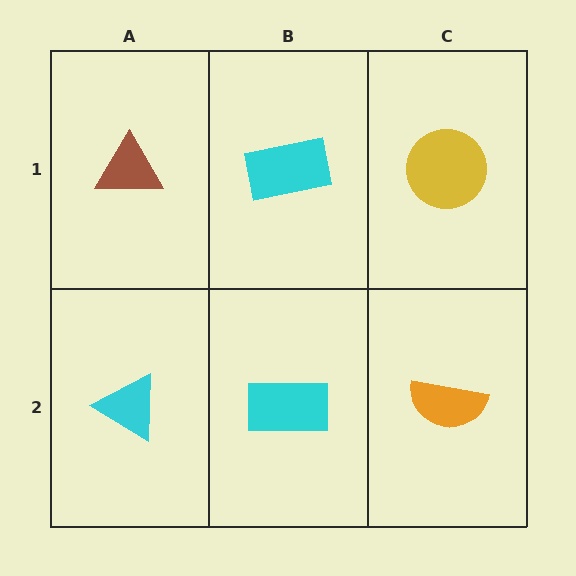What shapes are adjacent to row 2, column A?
A brown triangle (row 1, column A), a cyan rectangle (row 2, column B).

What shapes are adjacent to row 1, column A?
A cyan triangle (row 2, column A), a cyan rectangle (row 1, column B).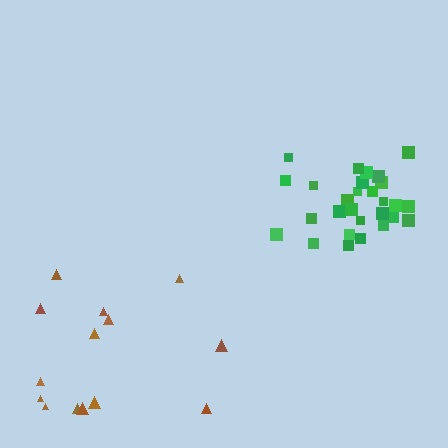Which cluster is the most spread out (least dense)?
Brown.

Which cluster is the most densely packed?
Green.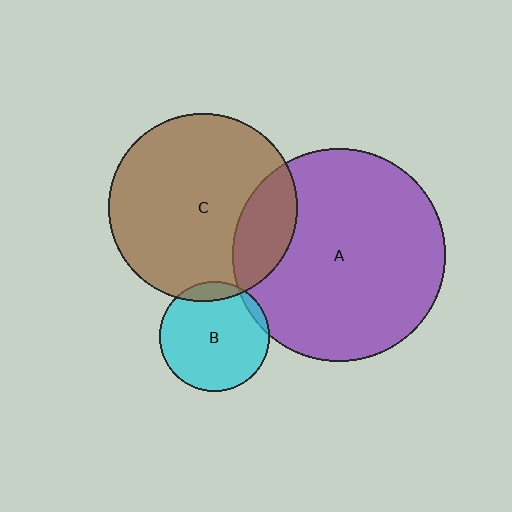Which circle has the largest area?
Circle A (purple).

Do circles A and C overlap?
Yes.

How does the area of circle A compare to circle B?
Approximately 3.8 times.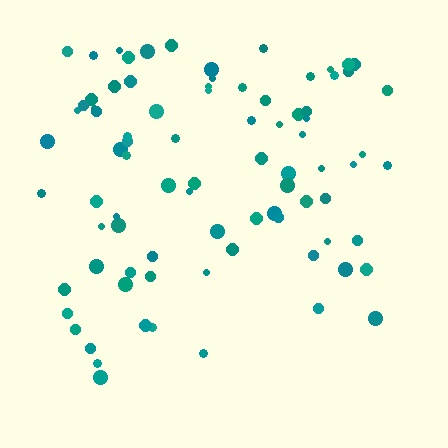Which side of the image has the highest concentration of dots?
The top.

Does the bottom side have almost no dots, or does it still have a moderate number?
Still a moderate number, just noticeably fewer than the top.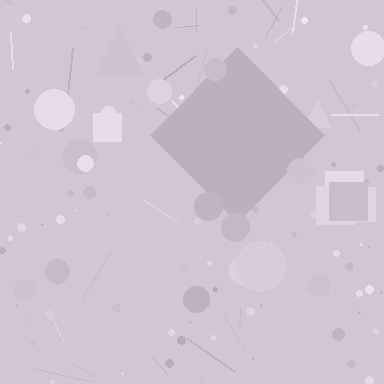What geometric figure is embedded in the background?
A diamond is embedded in the background.